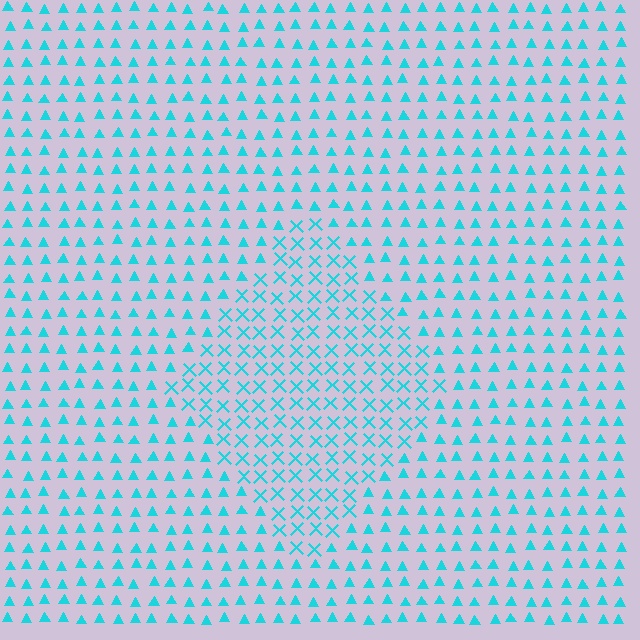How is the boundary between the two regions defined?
The boundary is defined by a change in element shape: X marks inside vs. triangles outside. All elements share the same color and spacing.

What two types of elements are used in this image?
The image uses X marks inside the diamond region and triangles outside it.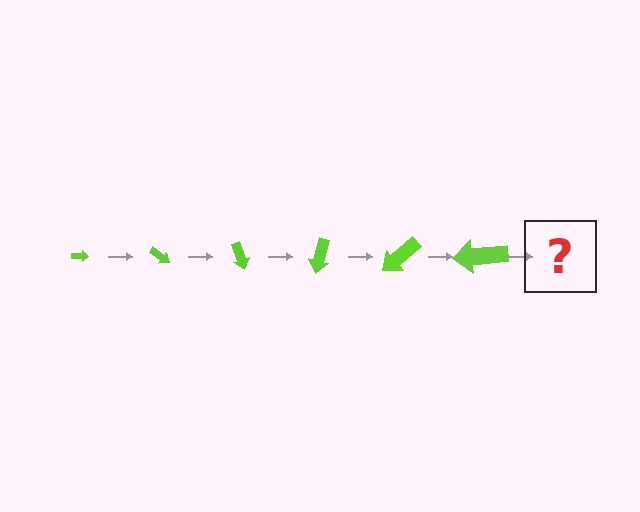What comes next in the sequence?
The next element should be an arrow, larger than the previous one and rotated 210 degrees from the start.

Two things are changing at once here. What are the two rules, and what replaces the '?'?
The two rules are that the arrow grows larger each step and it rotates 35 degrees each step. The '?' should be an arrow, larger than the previous one and rotated 210 degrees from the start.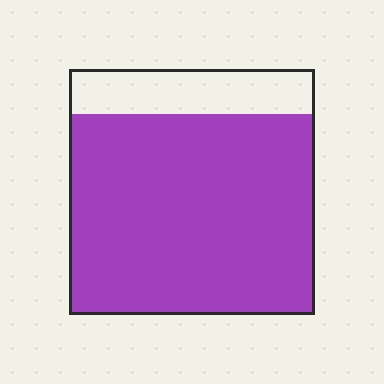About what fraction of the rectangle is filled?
About five sixths (5/6).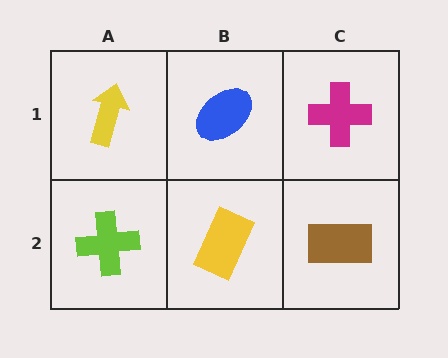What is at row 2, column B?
A yellow rectangle.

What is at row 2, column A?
A lime cross.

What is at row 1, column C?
A magenta cross.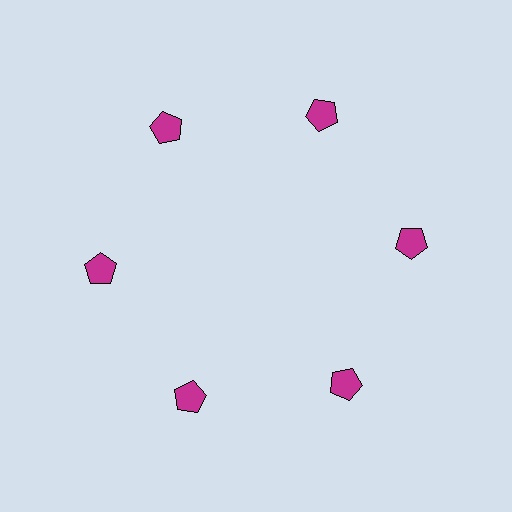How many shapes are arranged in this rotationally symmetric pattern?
There are 6 shapes, arranged in 6 groups of 1.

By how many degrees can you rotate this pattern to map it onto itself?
The pattern maps onto itself every 60 degrees of rotation.